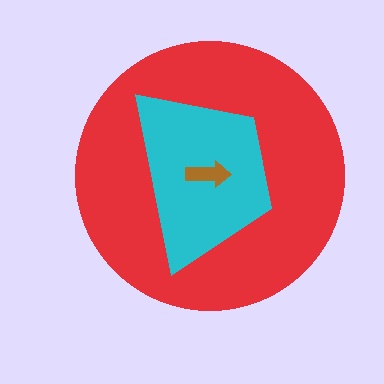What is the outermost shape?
The red circle.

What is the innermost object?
The brown arrow.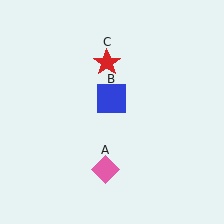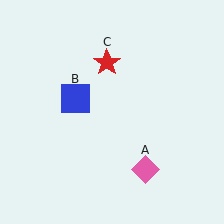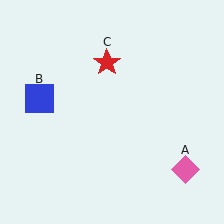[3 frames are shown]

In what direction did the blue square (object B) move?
The blue square (object B) moved left.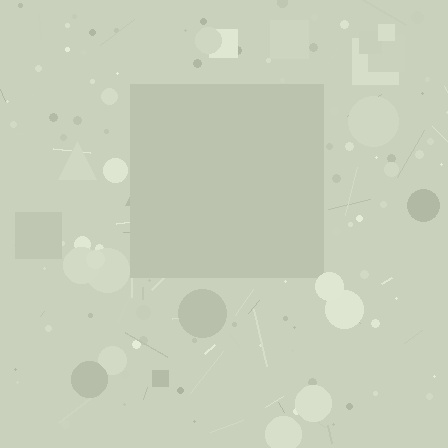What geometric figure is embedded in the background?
A square is embedded in the background.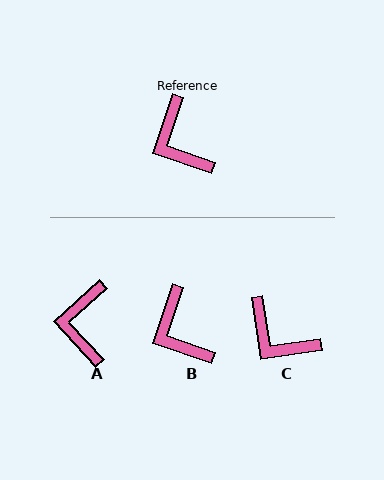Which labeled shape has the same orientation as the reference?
B.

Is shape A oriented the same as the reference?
No, it is off by about 29 degrees.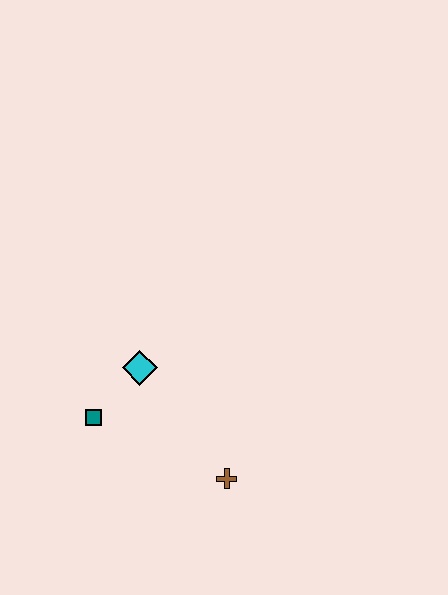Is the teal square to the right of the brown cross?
No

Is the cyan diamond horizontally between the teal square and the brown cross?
Yes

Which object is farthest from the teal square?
The brown cross is farthest from the teal square.